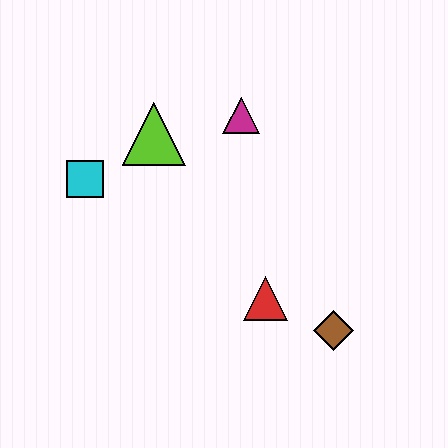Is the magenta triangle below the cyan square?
No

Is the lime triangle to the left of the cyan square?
No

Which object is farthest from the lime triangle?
The brown diamond is farthest from the lime triangle.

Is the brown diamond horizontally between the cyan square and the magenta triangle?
No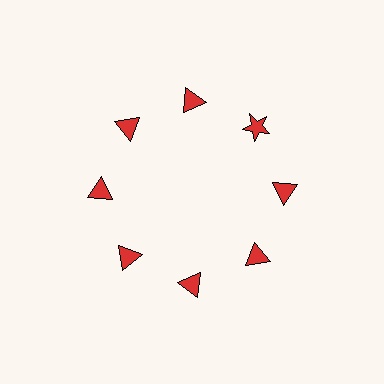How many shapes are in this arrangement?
There are 8 shapes arranged in a ring pattern.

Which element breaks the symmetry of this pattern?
The red star at roughly the 2 o'clock position breaks the symmetry. All other shapes are red triangles.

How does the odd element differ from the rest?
It has a different shape: star instead of triangle.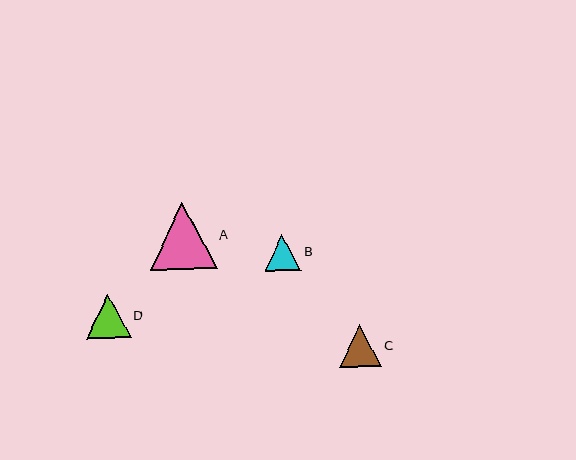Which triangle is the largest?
Triangle A is the largest with a size of approximately 67 pixels.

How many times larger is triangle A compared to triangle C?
Triangle A is approximately 1.6 times the size of triangle C.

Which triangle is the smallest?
Triangle B is the smallest with a size of approximately 36 pixels.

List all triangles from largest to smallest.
From largest to smallest: A, D, C, B.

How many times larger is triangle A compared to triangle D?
Triangle A is approximately 1.5 times the size of triangle D.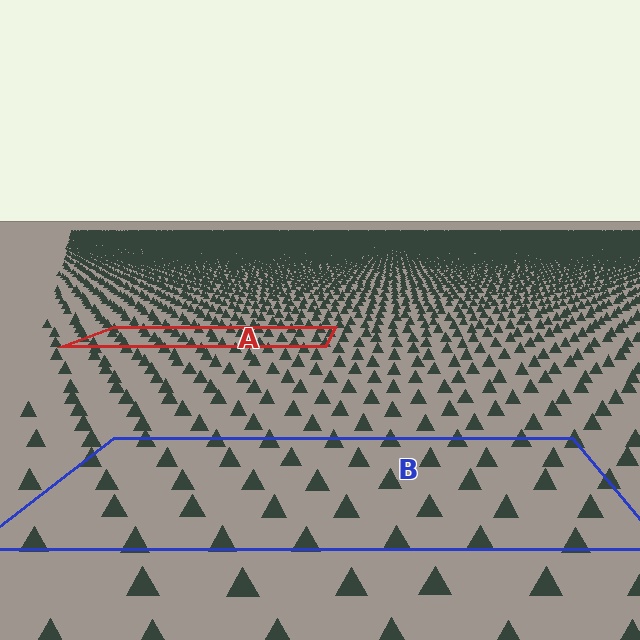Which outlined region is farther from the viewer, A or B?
Region A is farther from the viewer — the texture elements inside it appear smaller and more densely packed.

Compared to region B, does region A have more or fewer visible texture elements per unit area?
Region A has more texture elements per unit area — they are packed more densely because it is farther away.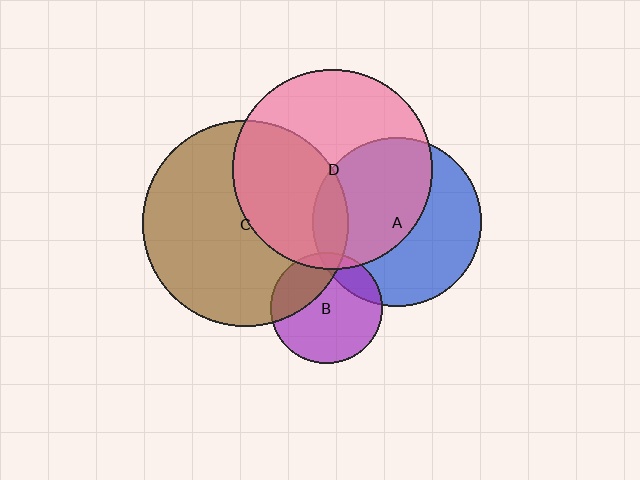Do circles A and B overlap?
Yes.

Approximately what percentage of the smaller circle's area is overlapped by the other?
Approximately 15%.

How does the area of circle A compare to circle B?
Approximately 2.3 times.